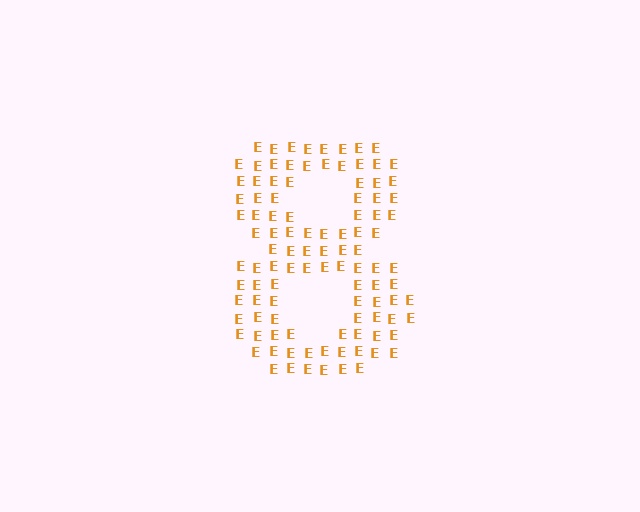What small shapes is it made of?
It is made of small letter E's.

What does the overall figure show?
The overall figure shows the digit 8.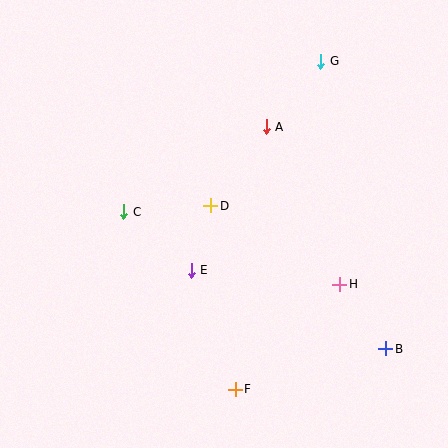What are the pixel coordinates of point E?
Point E is at (191, 270).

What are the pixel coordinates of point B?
Point B is at (386, 349).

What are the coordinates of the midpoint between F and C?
The midpoint between F and C is at (180, 300).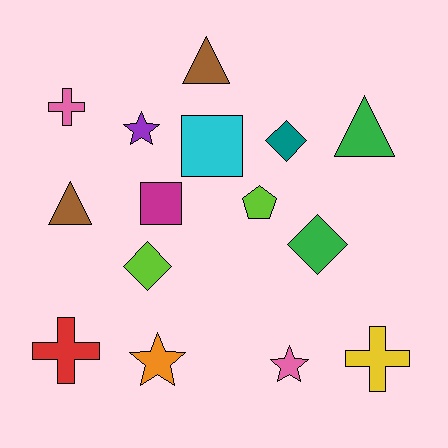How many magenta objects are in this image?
There is 1 magenta object.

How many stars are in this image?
There are 3 stars.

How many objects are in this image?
There are 15 objects.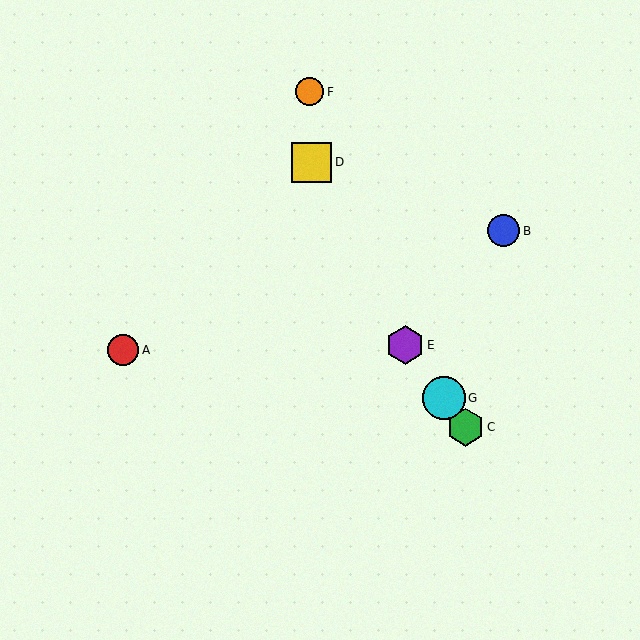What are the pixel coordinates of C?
Object C is at (465, 427).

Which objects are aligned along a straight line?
Objects C, E, G are aligned along a straight line.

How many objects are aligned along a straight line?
3 objects (C, E, G) are aligned along a straight line.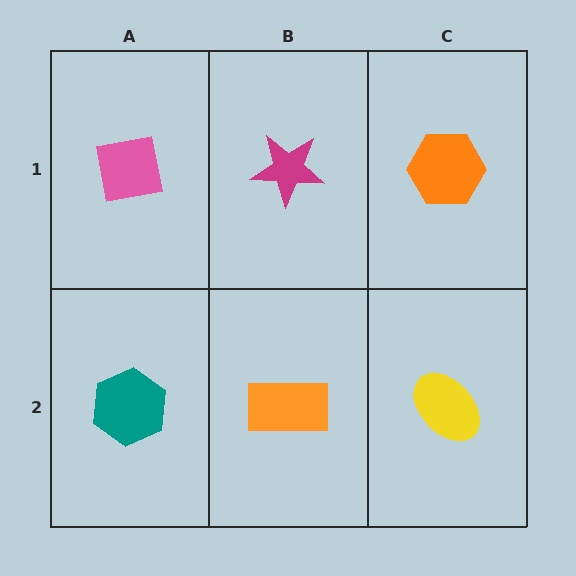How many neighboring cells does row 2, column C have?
2.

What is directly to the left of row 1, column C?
A magenta star.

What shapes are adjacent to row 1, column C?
A yellow ellipse (row 2, column C), a magenta star (row 1, column B).